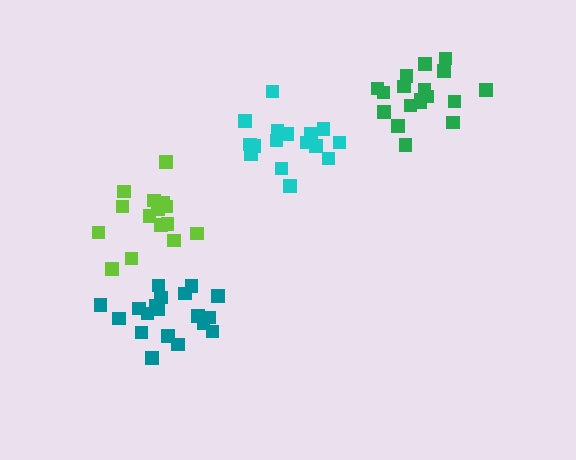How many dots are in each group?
Group 1: 15 dots, Group 2: 18 dots, Group 3: 16 dots, Group 4: 19 dots (68 total).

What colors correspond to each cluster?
The clusters are colored: lime, green, cyan, teal.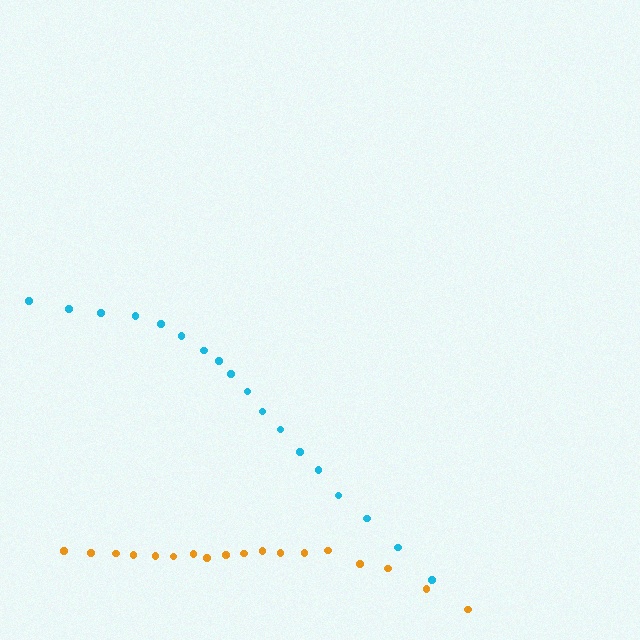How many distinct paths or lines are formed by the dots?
There are 2 distinct paths.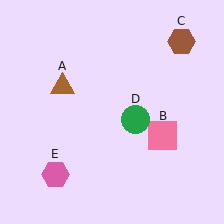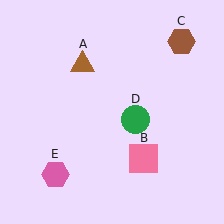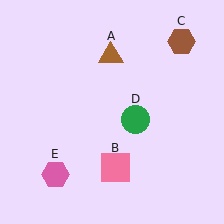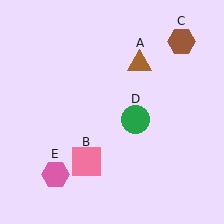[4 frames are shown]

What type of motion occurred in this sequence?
The brown triangle (object A), pink square (object B) rotated clockwise around the center of the scene.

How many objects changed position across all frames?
2 objects changed position: brown triangle (object A), pink square (object B).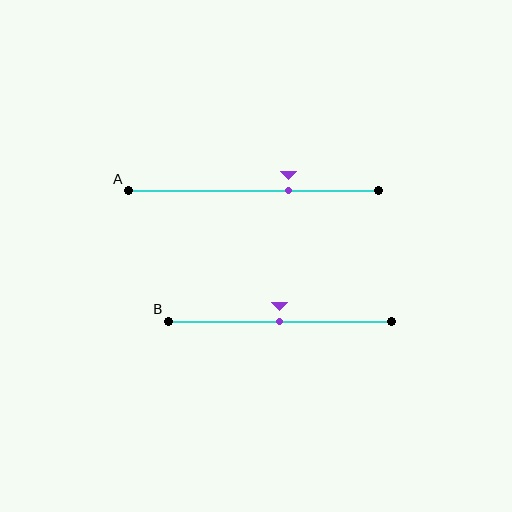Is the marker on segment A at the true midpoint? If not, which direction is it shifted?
No, the marker on segment A is shifted to the right by about 14% of the segment length.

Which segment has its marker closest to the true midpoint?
Segment B has its marker closest to the true midpoint.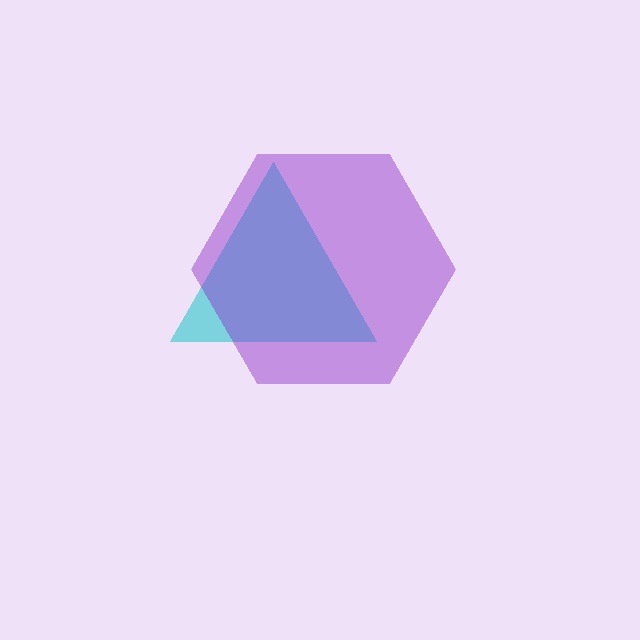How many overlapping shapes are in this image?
There are 2 overlapping shapes in the image.